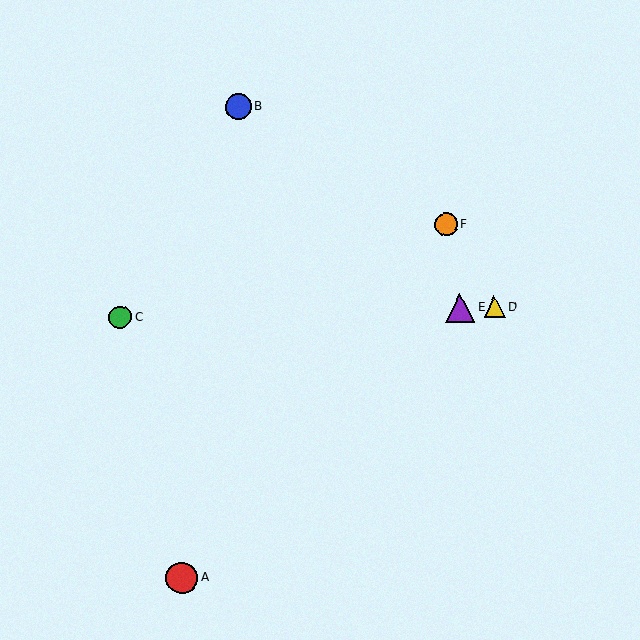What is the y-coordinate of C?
Object C is at y≈317.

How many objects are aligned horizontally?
3 objects (C, D, E) are aligned horizontally.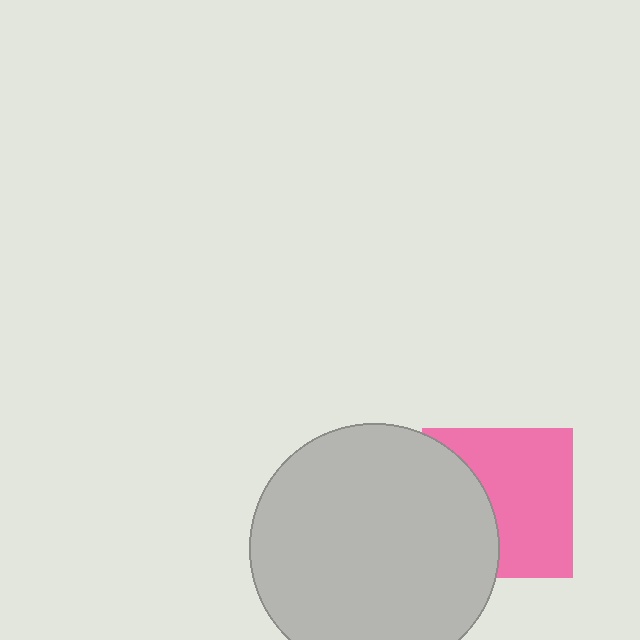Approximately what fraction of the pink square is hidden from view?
Roughly 39% of the pink square is hidden behind the light gray circle.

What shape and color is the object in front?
The object in front is a light gray circle.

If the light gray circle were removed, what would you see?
You would see the complete pink square.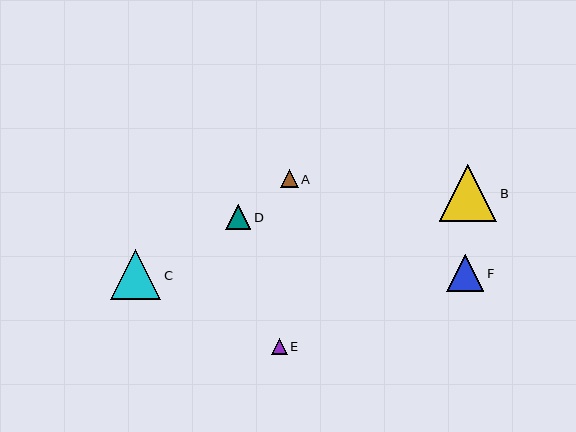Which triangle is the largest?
Triangle B is the largest with a size of approximately 57 pixels.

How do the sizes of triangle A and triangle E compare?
Triangle A and triangle E are approximately the same size.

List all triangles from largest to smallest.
From largest to smallest: B, C, F, D, A, E.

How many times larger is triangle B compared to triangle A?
Triangle B is approximately 3.3 times the size of triangle A.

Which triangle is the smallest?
Triangle E is the smallest with a size of approximately 16 pixels.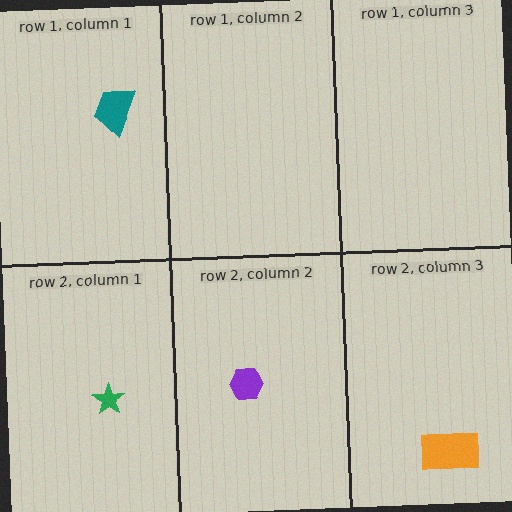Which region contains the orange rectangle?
The row 2, column 3 region.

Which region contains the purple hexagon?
The row 2, column 2 region.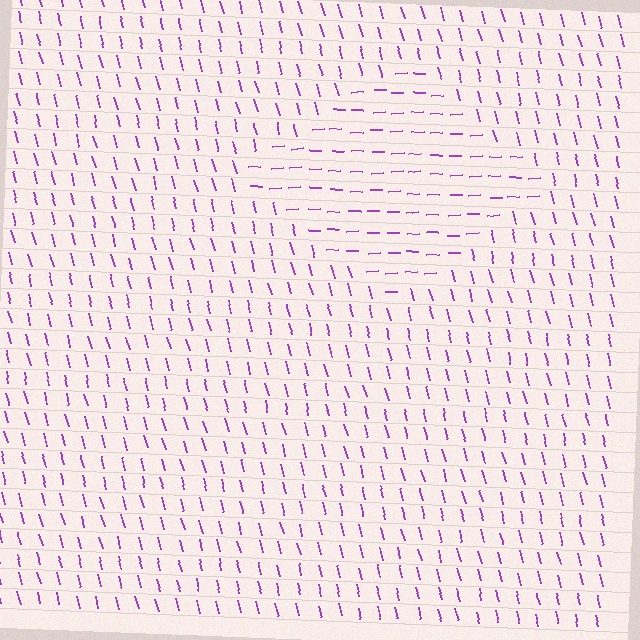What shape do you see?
I see a diamond.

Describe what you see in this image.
The image is filled with small purple line segments. A diamond region in the image has lines oriented differently from the surrounding lines, creating a visible texture boundary.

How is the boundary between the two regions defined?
The boundary is defined purely by a change in line orientation (approximately 78 degrees difference). All lines are the same color and thickness.